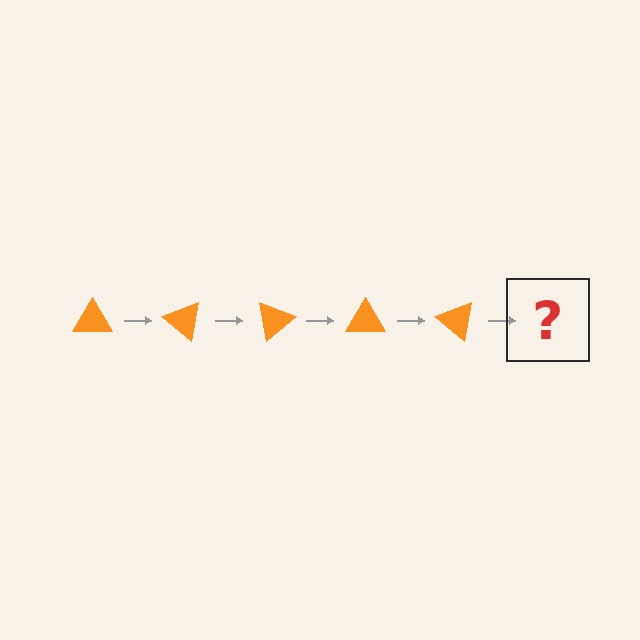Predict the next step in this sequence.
The next step is an orange triangle rotated 200 degrees.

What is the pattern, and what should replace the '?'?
The pattern is that the triangle rotates 40 degrees each step. The '?' should be an orange triangle rotated 200 degrees.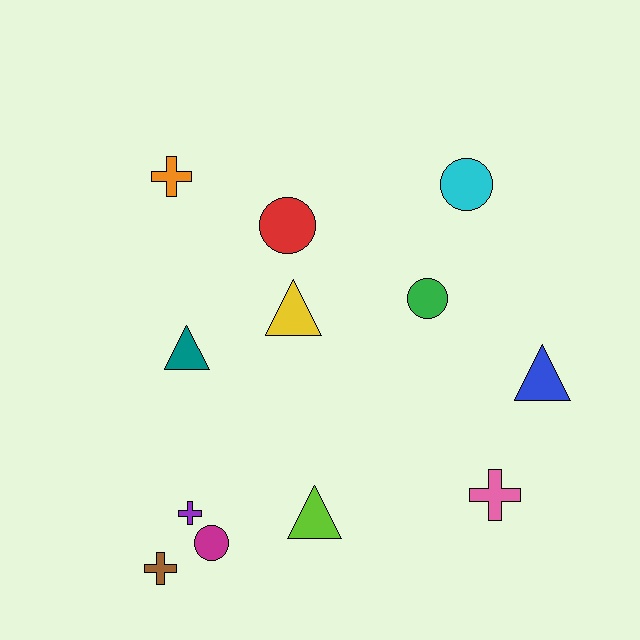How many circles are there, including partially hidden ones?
There are 4 circles.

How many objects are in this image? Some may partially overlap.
There are 12 objects.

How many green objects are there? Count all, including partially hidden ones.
There is 1 green object.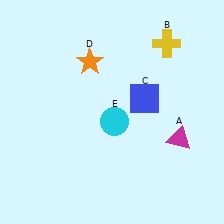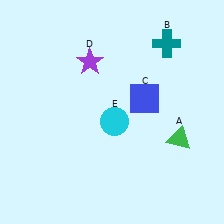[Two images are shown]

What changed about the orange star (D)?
In Image 1, D is orange. In Image 2, it changed to purple.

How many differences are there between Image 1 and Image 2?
There are 3 differences between the two images.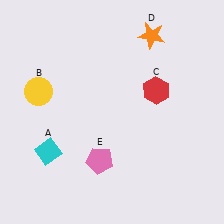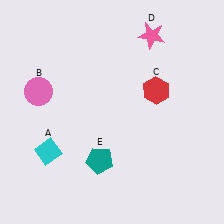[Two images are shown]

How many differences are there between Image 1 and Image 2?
There are 3 differences between the two images.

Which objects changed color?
B changed from yellow to pink. D changed from orange to pink. E changed from pink to teal.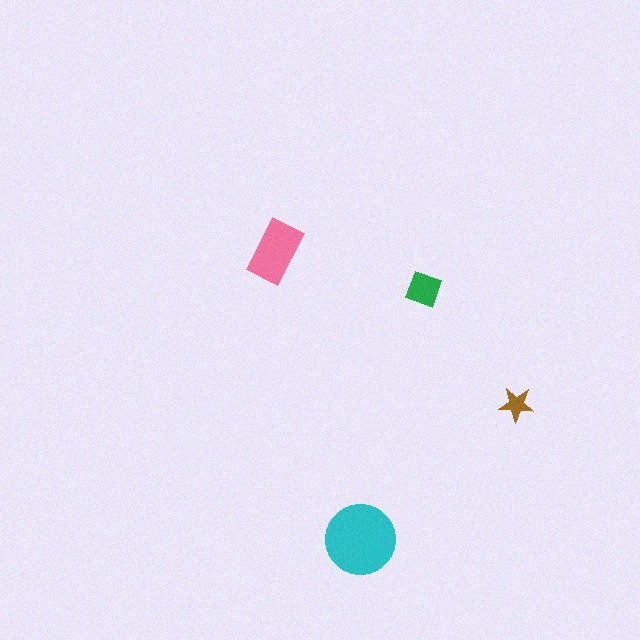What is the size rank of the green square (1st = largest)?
3rd.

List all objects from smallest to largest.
The brown star, the green square, the pink rectangle, the cyan circle.